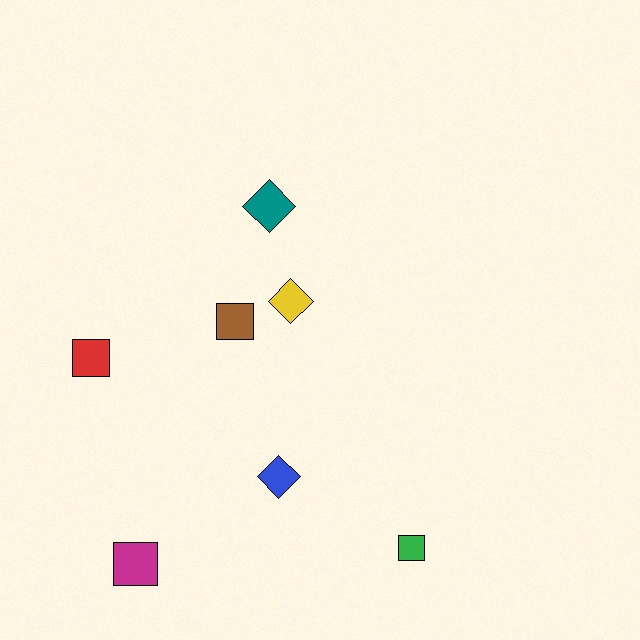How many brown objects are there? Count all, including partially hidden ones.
There is 1 brown object.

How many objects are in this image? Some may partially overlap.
There are 7 objects.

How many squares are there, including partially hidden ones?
There are 4 squares.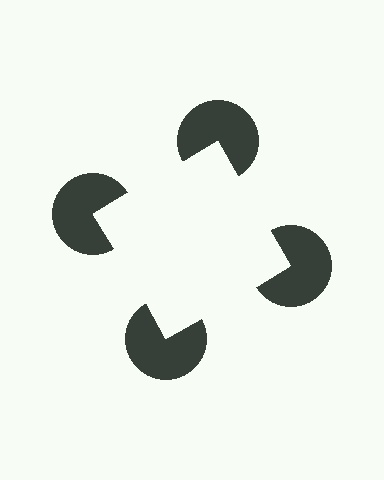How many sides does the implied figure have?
4 sides.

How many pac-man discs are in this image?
There are 4 — one at each vertex of the illusory square.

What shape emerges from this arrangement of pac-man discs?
An illusory square — its edges are inferred from the aligned wedge cuts in the pac-man discs, not physically drawn.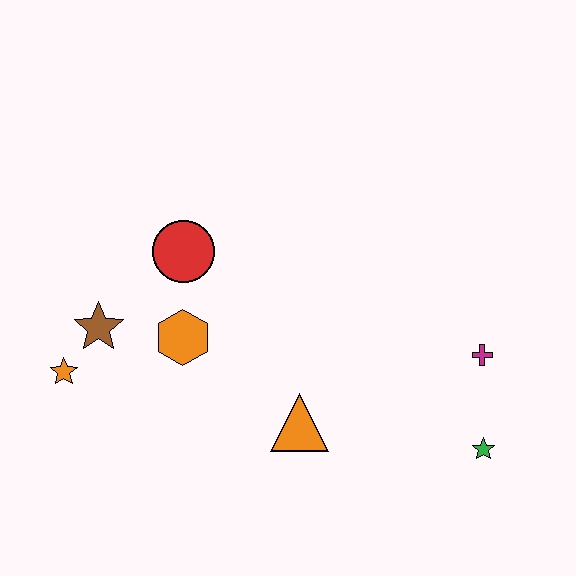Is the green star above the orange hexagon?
No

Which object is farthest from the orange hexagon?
The green star is farthest from the orange hexagon.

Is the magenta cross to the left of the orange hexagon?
No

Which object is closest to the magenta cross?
The green star is closest to the magenta cross.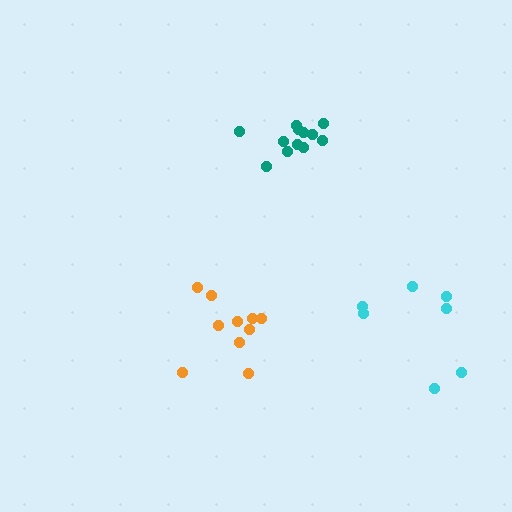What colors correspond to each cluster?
The clusters are colored: orange, teal, cyan.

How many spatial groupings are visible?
There are 3 spatial groupings.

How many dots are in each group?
Group 1: 10 dots, Group 2: 12 dots, Group 3: 7 dots (29 total).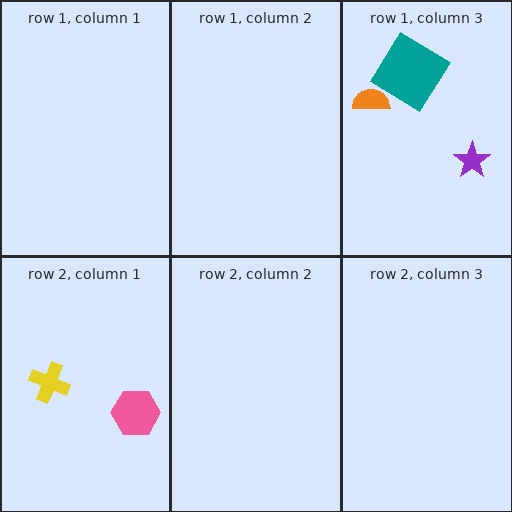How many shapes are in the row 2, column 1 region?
2.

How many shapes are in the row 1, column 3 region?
3.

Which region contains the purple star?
The row 1, column 3 region.